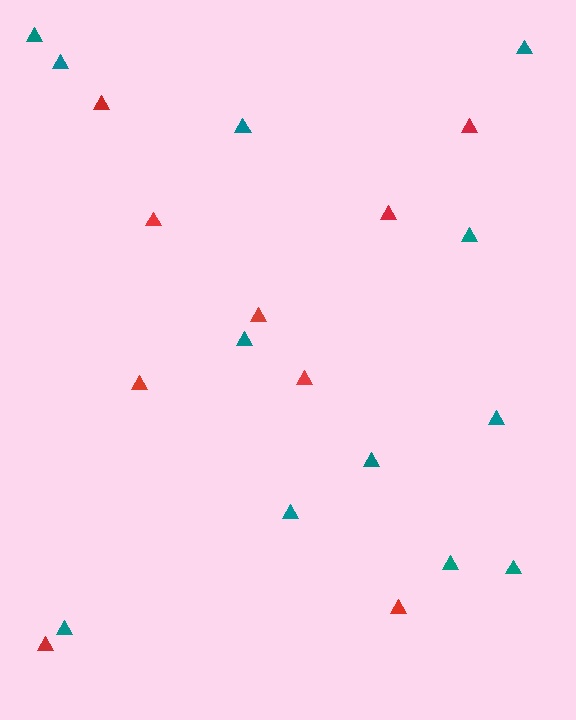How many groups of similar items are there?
There are 2 groups: one group of red triangles (9) and one group of teal triangles (12).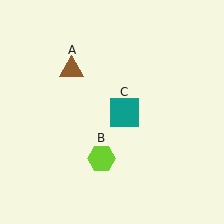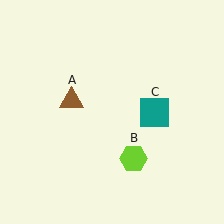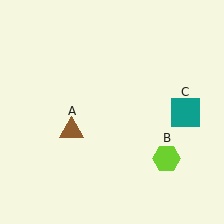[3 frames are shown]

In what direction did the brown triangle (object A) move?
The brown triangle (object A) moved down.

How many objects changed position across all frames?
3 objects changed position: brown triangle (object A), lime hexagon (object B), teal square (object C).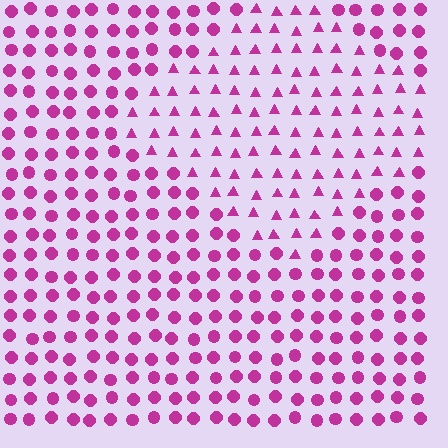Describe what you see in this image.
The image is filled with small magenta elements arranged in a uniform grid. A diamond-shaped region contains triangles, while the surrounding area contains circles. The boundary is defined purely by the change in element shape.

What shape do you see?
I see a diamond.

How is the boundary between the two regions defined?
The boundary is defined by a change in element shape: triangles inside vs. circles outside. All elements share the same color and spacing.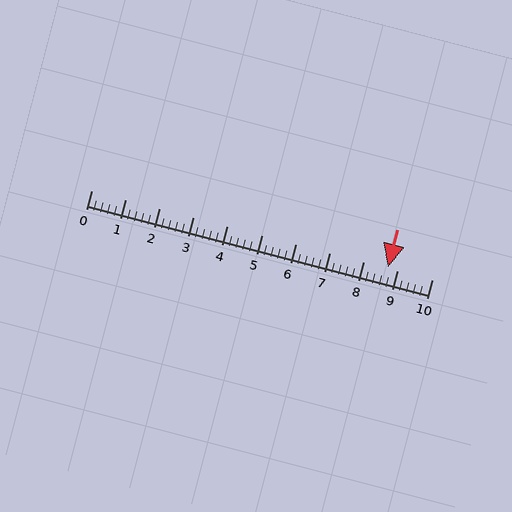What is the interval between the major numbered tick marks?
The major tick marks are spaced 1 units apart.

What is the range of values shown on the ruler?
The ruler shows values from 0 to 10.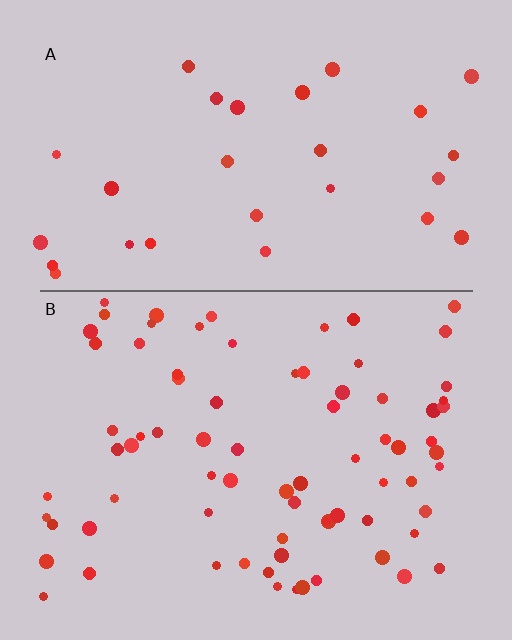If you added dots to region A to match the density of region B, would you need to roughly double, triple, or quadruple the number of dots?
Approximately triple.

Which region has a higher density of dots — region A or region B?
B (the bottom).